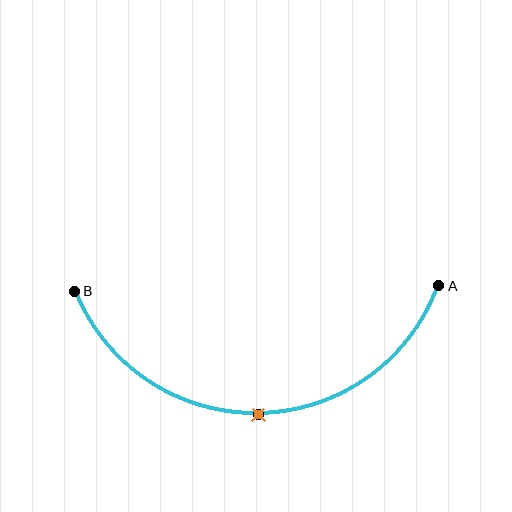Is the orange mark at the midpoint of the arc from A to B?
Yes. The orange mark lies on the arc at equal arc-length from both A and B — it is the arc midpoint.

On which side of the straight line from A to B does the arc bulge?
The arc bulges below the straight line connecting A and B.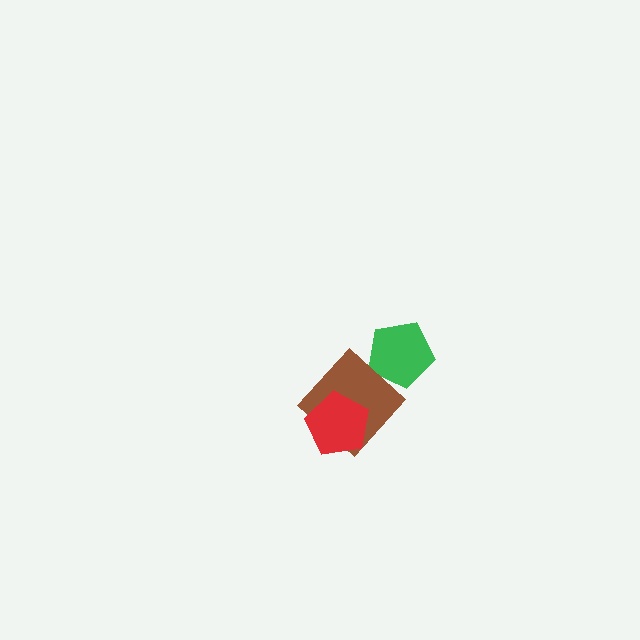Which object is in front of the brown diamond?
The red pentagon is in front of the brown diamond.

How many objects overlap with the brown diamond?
1 object overlaps with the brown diamond.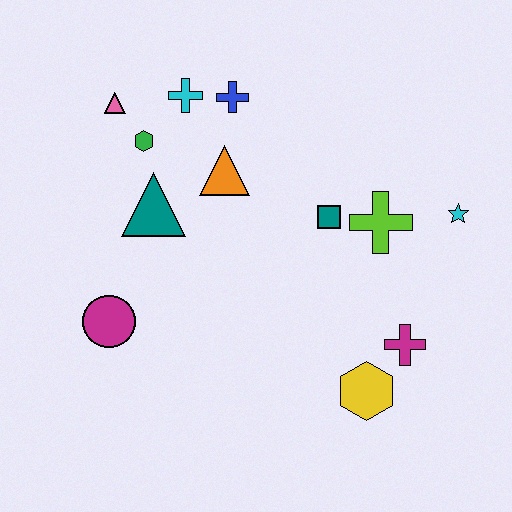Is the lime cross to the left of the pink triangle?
No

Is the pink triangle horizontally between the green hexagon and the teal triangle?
No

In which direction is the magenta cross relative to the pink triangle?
The magenta cross is to the right of the pink triangle.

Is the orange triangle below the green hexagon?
Yes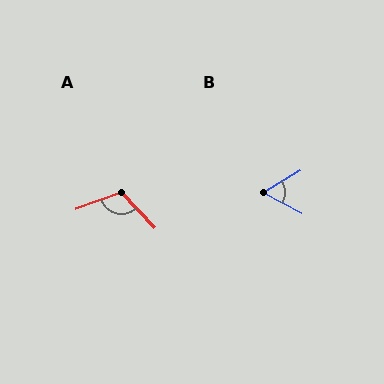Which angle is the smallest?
B, at approximately 60 degrees.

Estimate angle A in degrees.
Approximately 113 degrees.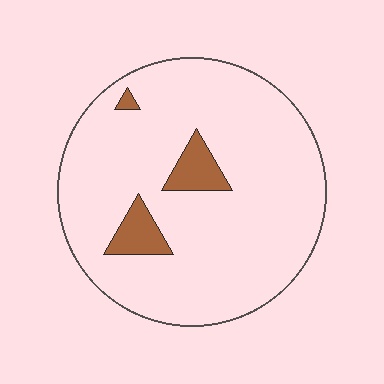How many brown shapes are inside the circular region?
3.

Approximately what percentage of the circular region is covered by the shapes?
Approximately 10%.